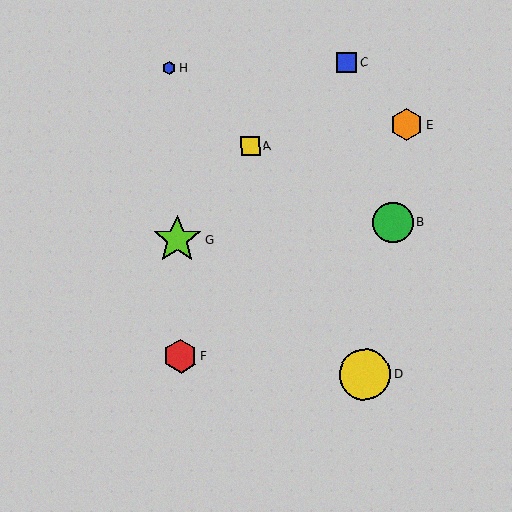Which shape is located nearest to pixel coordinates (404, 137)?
The orange hexagon (labeled E) at (407, 125) is nearest to that location.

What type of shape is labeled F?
Shape F is a red hexagon.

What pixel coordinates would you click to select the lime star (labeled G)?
Click at (177, 240) to select the lime star G.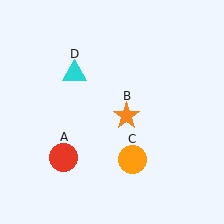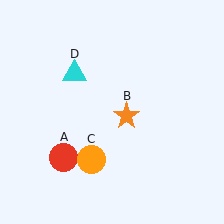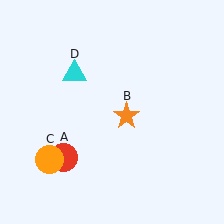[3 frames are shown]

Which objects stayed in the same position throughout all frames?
Red circle (object A) and orange star (object B) and cyan triangle (object D) remained stationary.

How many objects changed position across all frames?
1 object changed position: orange circle (object C).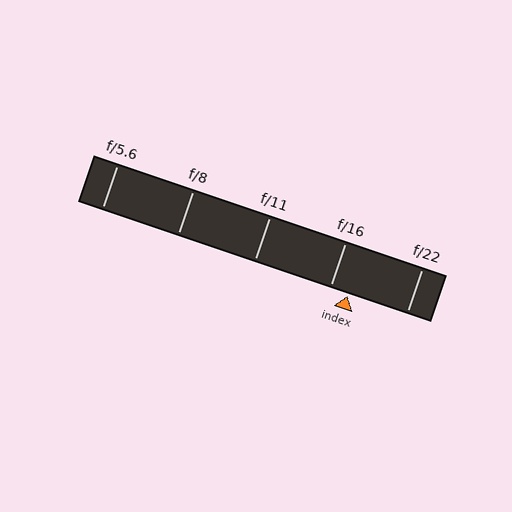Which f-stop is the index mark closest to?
The index mark is closest to f/16.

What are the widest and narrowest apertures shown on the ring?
The widest aperture shown is f/5.6 and the narrowest is f/22.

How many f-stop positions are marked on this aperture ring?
There are 5 f-stop positions marked.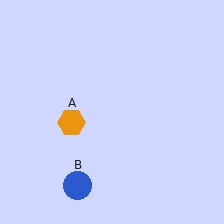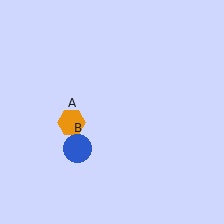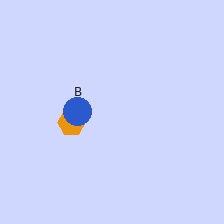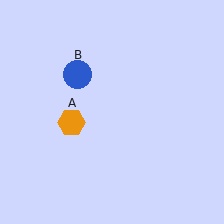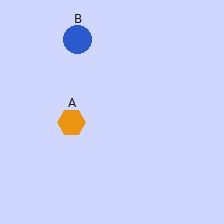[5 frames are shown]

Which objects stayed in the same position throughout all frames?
Orange hexagon (object A) remained stationary.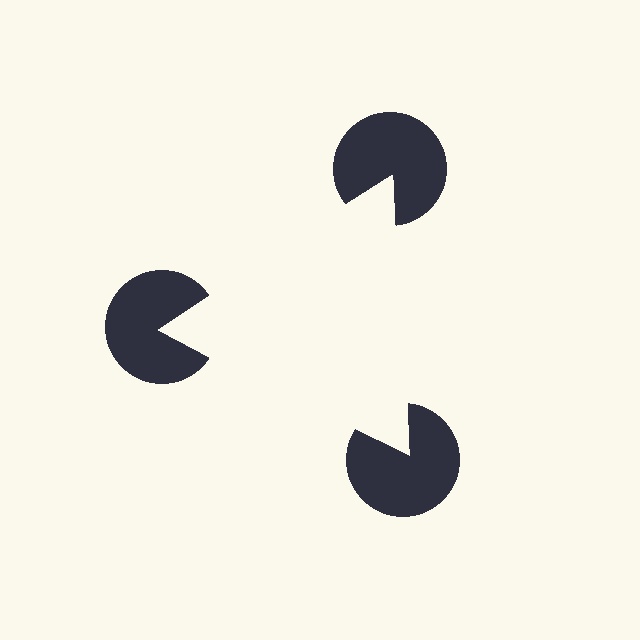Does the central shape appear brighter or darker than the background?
It typically appears slightly brighter than the background, even though no actual brightness change is drawn.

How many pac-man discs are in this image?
There are 3 — one at each vertex of the illusory triangle.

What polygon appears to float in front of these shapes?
An illusory triangle — its edges are inferred from the aligned wedge cuts in the pac-man discs, not physically drawn.